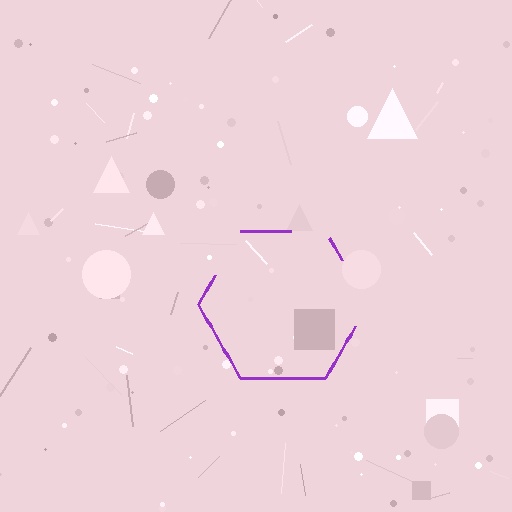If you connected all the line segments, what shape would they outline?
They would outline a hexagon.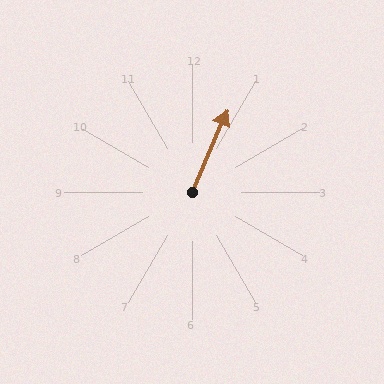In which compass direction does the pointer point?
Northeast.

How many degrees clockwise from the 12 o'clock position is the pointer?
Approximately 23 degrees.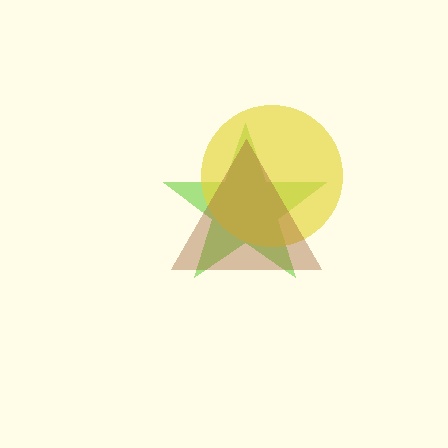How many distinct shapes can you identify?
There are 3 distinct shapes: a lime star, a yellow circle, a brown triangle.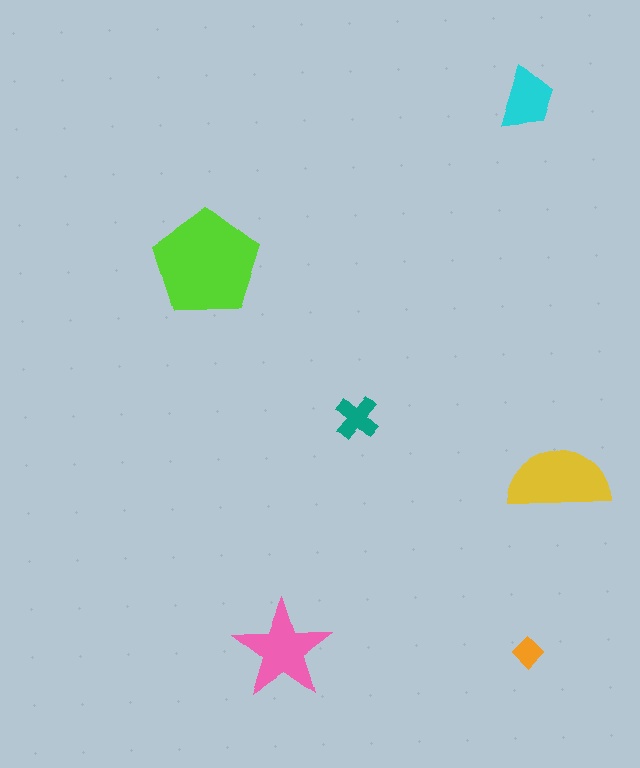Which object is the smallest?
The orange diamond.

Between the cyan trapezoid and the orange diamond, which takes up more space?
The cyan trapezoid.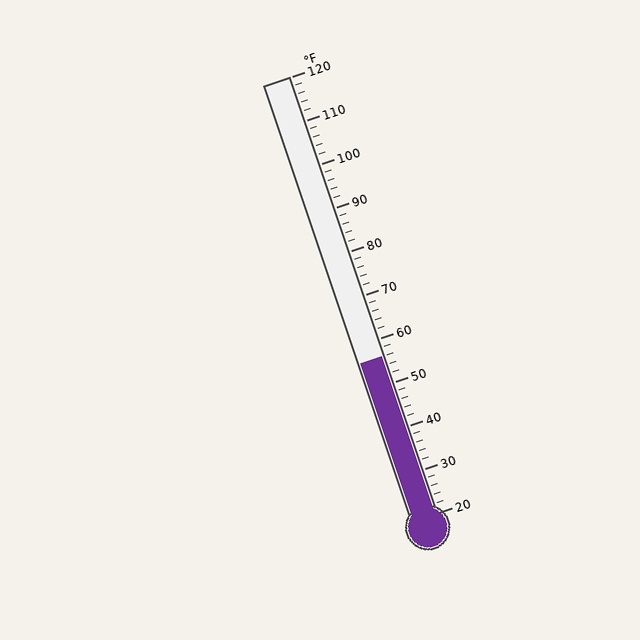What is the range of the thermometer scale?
The thermometer scale ranges from 20°F to 120°F.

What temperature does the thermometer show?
The thermometer shows approximately 56°F.